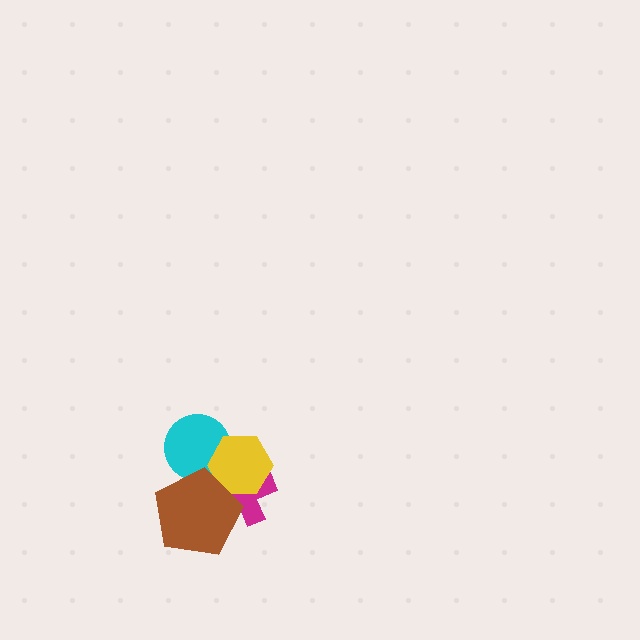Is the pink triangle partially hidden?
Yes, it is partially covered by another shape.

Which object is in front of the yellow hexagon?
The brown pentagon is in front of the yellow hexagon.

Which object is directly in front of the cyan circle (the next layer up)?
The yellow hexagon is directly in front of the cyan circle.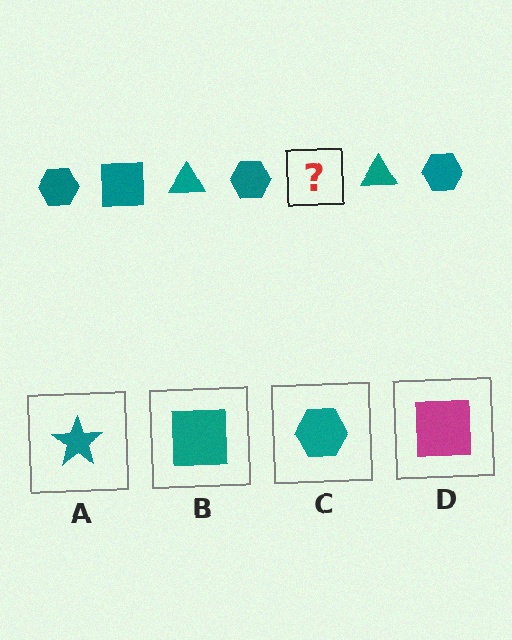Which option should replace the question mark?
Option B.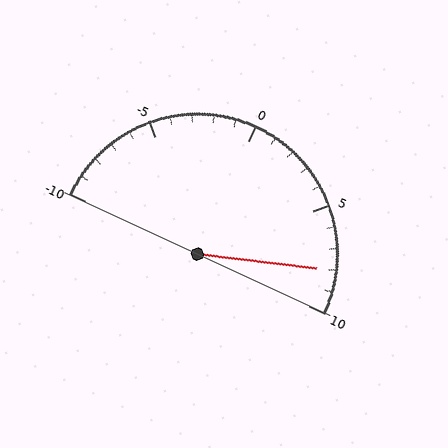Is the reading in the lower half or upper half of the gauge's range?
The reading is in the upper half of the range (-10 to 10).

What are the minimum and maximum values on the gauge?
The gauge ranges from -10 to 10.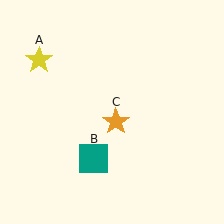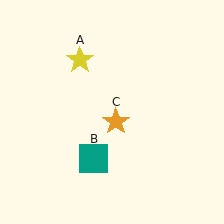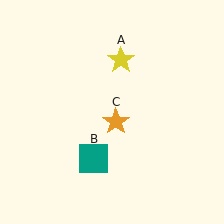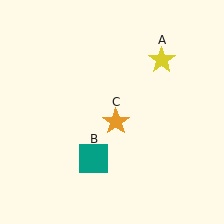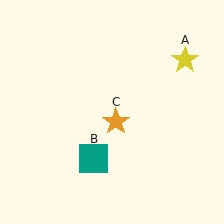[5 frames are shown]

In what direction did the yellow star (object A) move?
The yellow star (object A) moved right.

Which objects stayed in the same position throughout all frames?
Teal square (object B) and orange star (object C) remained stationary.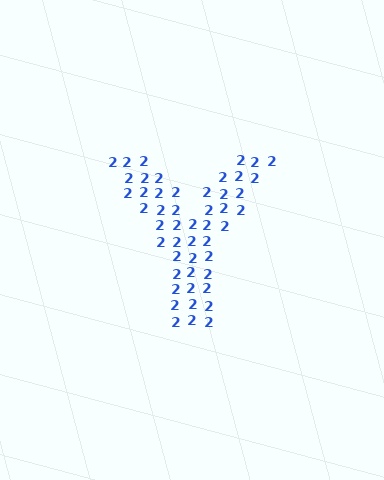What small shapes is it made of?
It is made of small digit 2's.